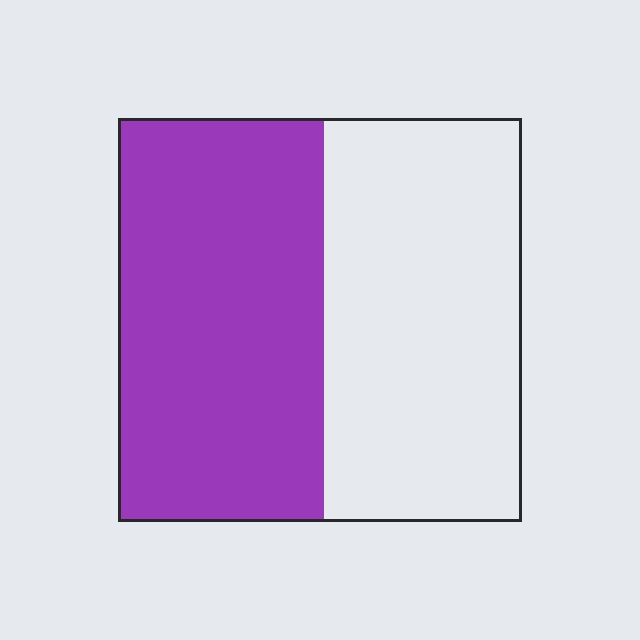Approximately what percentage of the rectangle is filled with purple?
Approximately 50%.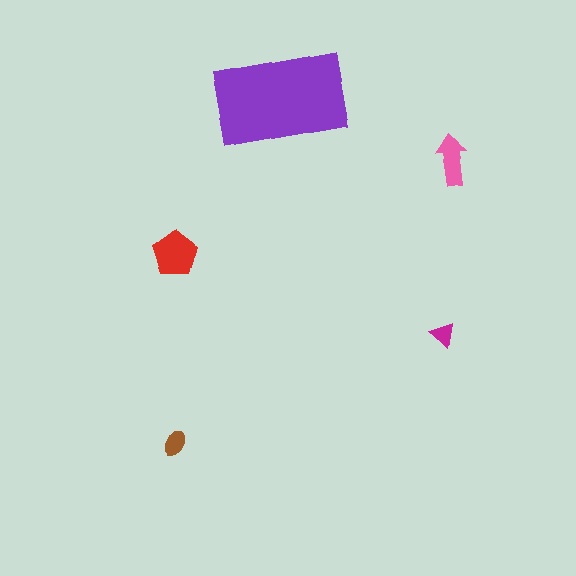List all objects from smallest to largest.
The magenta triangle, the brown ellipse, the pink arrow, the red pentagon, the purple rectangle.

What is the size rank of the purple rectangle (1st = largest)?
1st.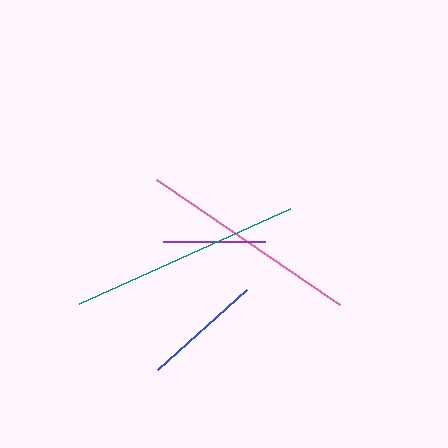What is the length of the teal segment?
The teal segment is approximately 231 pixels long.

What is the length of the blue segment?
The blue segment is approximately 120 pixels long.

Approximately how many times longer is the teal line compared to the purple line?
The teal line is approximately 2.3 times the length of the purple line.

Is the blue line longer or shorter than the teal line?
The teal line is longer than the blue line.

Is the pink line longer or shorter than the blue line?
The pink line is longer than the blue line.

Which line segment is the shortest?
The purple line is the shortest at approximately 102 pixels.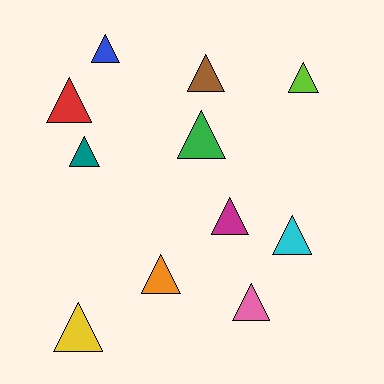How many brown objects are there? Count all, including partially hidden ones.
There is 1 brown object.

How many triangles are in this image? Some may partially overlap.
There are 11 triangles.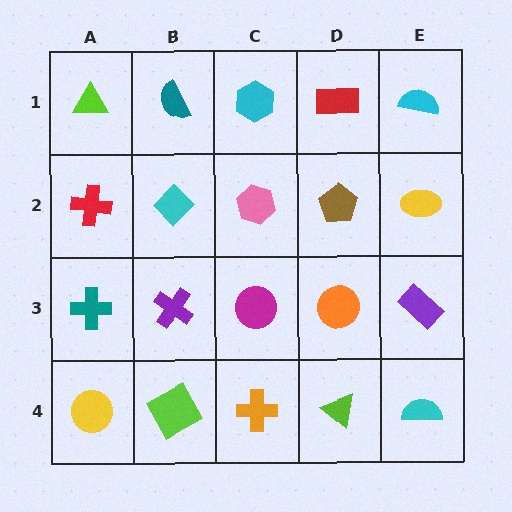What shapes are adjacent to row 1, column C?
A pink hexagon (row 2, column C), a teal semicircle (row 1, column B), a red rectangle (row 1, column D).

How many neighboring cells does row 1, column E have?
2.